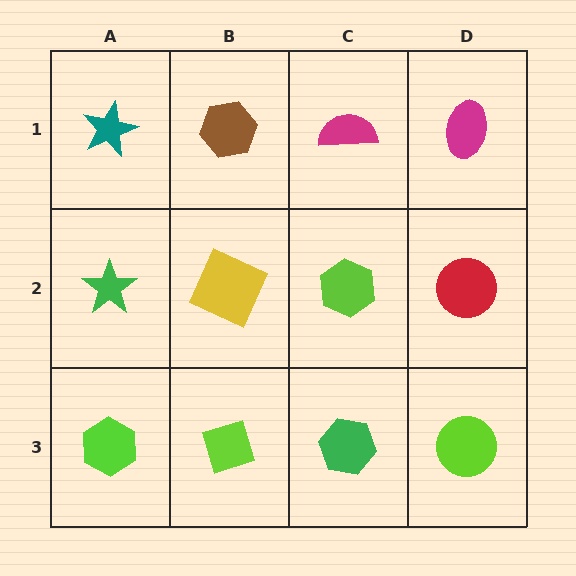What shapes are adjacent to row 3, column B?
A yellow square (row 2, column B), a lime hexagon (row 3, column A), a green hexagon (row 3, column C).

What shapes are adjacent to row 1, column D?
A red circle (row 2, column D), a magenta semicircle (row 1, column C).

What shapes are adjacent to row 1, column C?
A lime hexagon (row 2, column C), a brown hexagon (row 1, column B), a magenta ellipse (row 1, column D).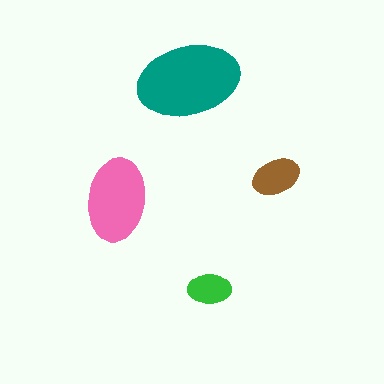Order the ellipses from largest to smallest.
the teal one, the pink one, the brown one, the green one.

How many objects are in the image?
There are 4 objects in the image.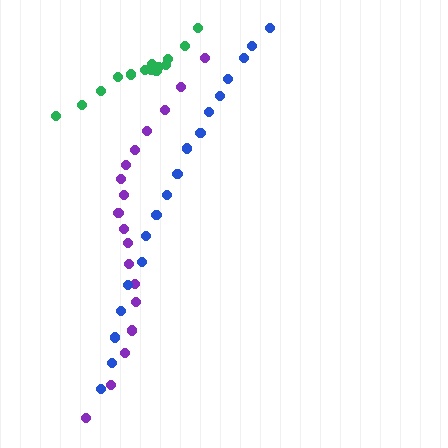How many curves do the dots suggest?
There are 3 distinct paths.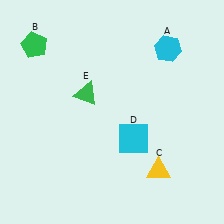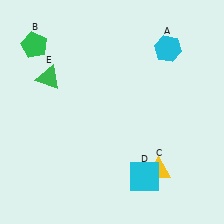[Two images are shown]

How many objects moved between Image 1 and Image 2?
2 objects moved between the two images.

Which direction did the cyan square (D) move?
The cyan square (D) moved down.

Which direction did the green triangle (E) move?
The green triangle (E) moved left.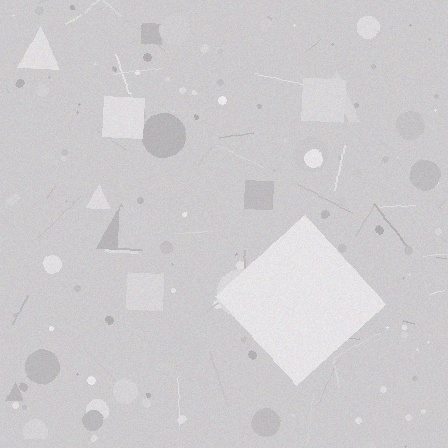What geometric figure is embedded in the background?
A diamond is embedded in the background.